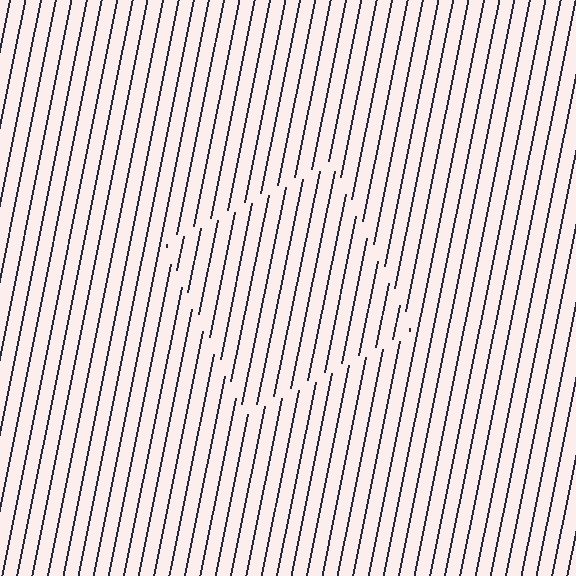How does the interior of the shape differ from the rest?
The interior of the shape contains the same grating, shifted by half a period — the contour is defined by the phase discontinuity where line-ends from the inner and outer gratings abut.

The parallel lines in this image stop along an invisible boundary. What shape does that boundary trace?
An illusory square. The interior of the shape contains the same grating, shifted by half a period — the contour is defined by the phase discontinuity where line-ends from the inner and outer gratings abut.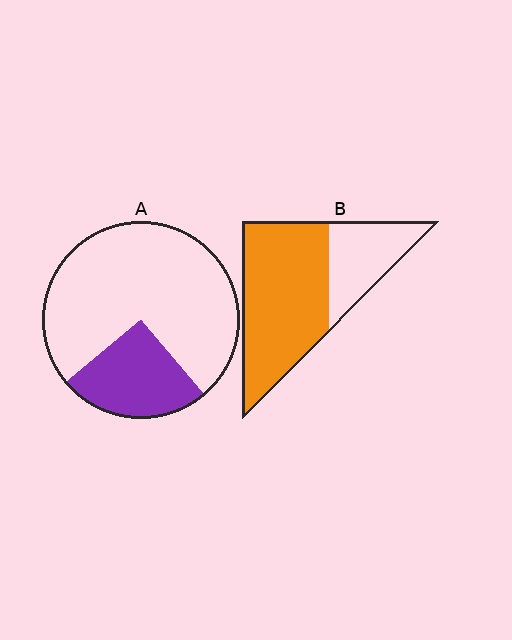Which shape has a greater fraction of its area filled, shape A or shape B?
Shape B.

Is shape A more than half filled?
No.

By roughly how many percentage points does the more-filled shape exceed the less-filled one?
By roughly 45 percentage points (B over A).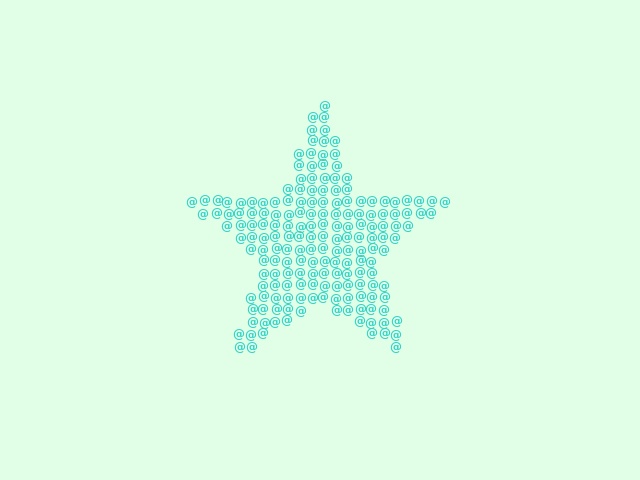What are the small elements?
The small elements are at signs.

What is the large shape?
The large shape is a star.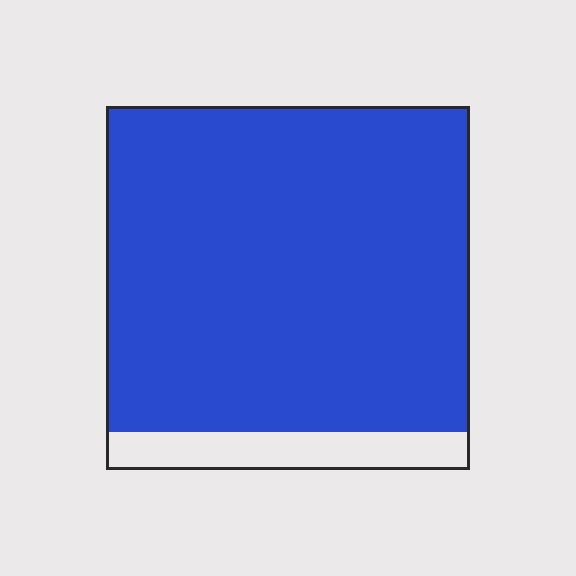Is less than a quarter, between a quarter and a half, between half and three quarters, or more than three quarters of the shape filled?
More than three quarters.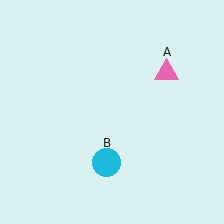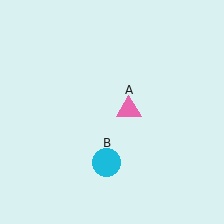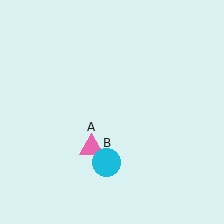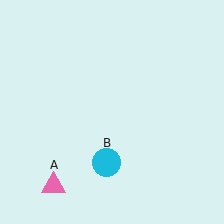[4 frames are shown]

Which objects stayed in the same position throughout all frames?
Cyan circle (object B) remained stationary.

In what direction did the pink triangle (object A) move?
The pink triangle (object A) moved down and to the left.